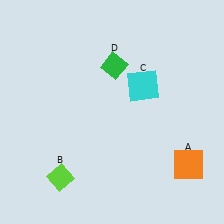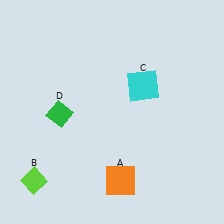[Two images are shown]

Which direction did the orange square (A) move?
The orange square (A) moved left.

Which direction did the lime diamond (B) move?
The lime diamond (B) moved left.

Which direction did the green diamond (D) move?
The green diamond (D) moved left.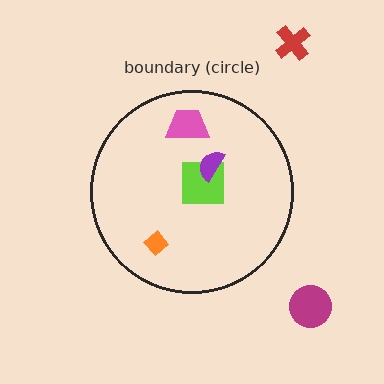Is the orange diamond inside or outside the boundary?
Inside.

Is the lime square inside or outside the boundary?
Inside.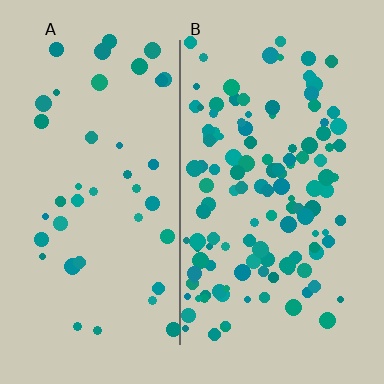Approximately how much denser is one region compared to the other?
Approximately 3.0× — region B over region A.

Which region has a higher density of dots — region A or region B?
B (the right).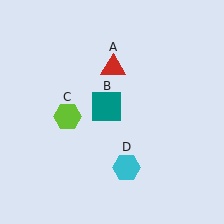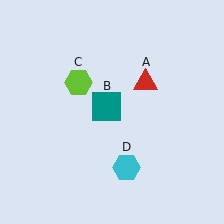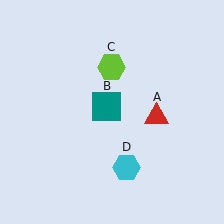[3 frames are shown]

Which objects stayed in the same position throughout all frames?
Teal square (object B) and cyan hexagon (object D) remained stationary.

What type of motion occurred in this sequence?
The red triangle (object A), lime hexagon (object C) rotated clockwise around the center of the scene.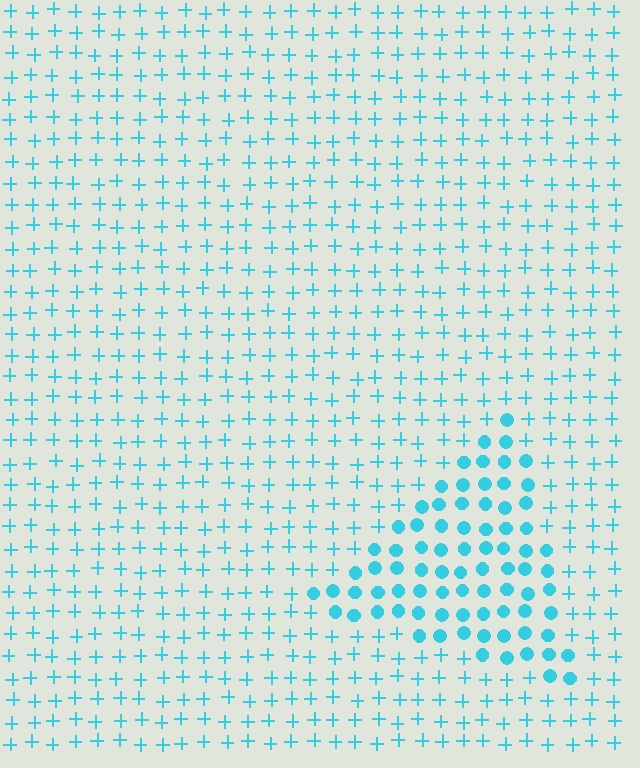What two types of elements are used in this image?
The image uses circles inside the triangle region and plus signs outside it.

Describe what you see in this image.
The image is filled with small cyan elements arranged in a uniform grid. A triangle-shaped region contains circles, while the surrounding area contains plus signs. The boundary is defined purely by the change in element shape.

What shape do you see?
I see a triangle.